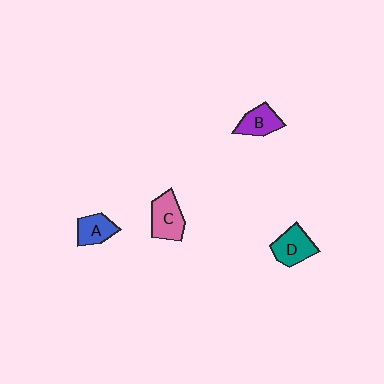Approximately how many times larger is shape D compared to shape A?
Approximately 1.3 times.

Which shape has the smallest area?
Shape A (blue).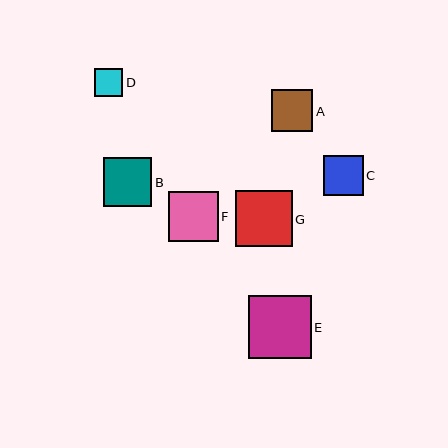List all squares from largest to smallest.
From largest to smallest: E, G, F, B, A, C, D.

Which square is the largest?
Square E is the largest with a size of approximately 63 pixels.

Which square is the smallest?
Square D is the smallest with a size of approximately 29 pixels.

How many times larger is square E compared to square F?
Square E is approximately 1.3 times the size of square F.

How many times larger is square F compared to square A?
Square F is approximately 1.2 times the size of square A.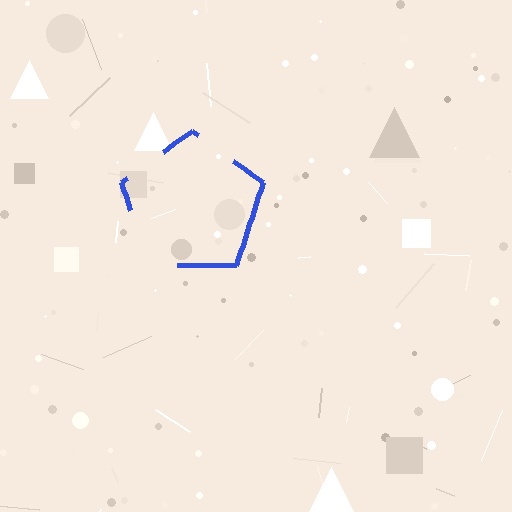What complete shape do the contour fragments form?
The contour fragments form a pentagon.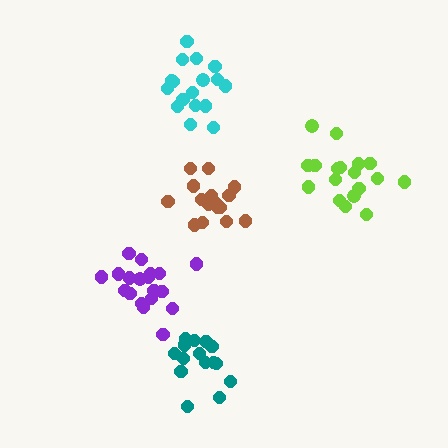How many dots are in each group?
Group 1: 18 dots, Group 2: 15 dots, Group 3: 19 dots, Group 4: 16 dots, Group 5: 17 dots (85 total).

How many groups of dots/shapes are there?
There are 5 groups.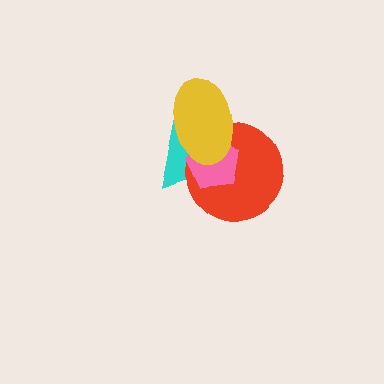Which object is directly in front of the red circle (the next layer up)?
The pink pentagon is directly in front of the red circle.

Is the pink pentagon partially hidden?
Yes, it is partially covered by another shape.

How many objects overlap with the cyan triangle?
3 objects overlap with the cyan triangle.